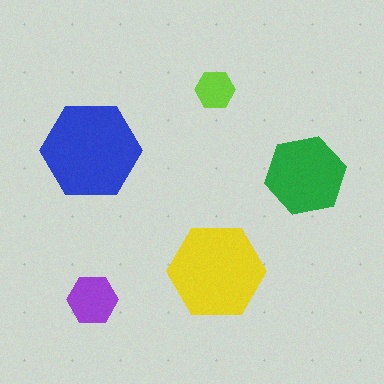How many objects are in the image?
There are 5 objects in the image.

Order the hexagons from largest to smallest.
the blue one, the yellow one, the green one, the purple one, the lime one.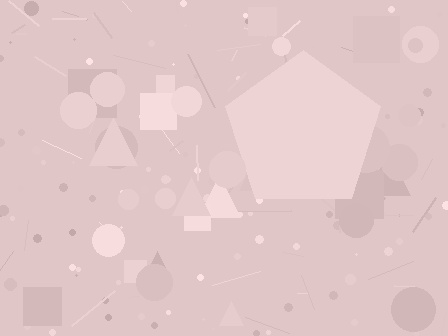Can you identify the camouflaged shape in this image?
The camouflaged shape is a pentagon.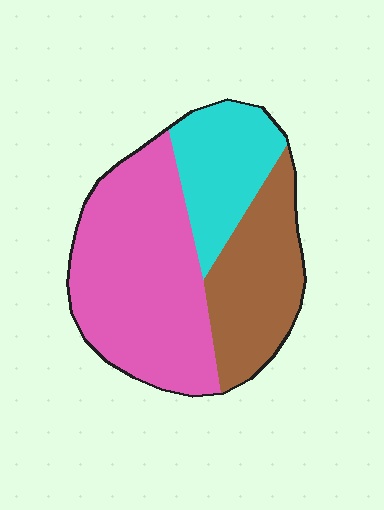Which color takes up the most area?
Pink, at roughly 50%.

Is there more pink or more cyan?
Pink.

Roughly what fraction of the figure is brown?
Brown covers 28% of the figure.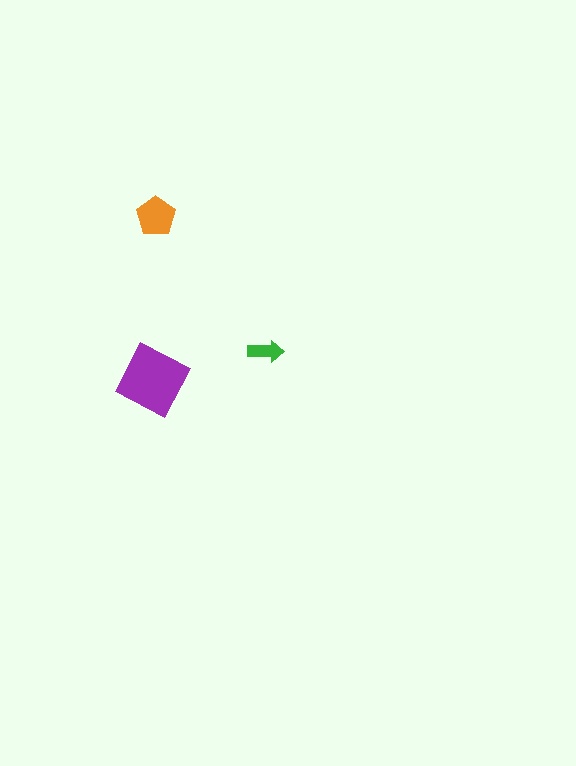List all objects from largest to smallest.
The purple diamond, the orange pentagon, the green arrow.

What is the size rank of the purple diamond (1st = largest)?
1st.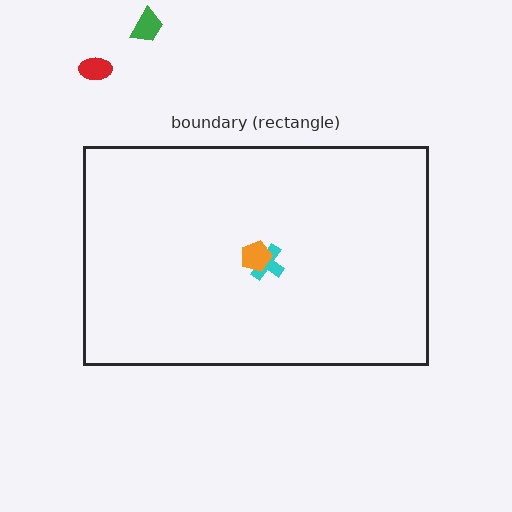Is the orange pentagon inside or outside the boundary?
Inside.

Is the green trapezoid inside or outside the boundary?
Outside.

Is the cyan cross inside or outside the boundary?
Inside.